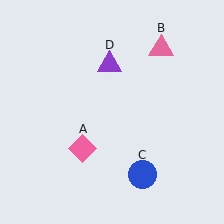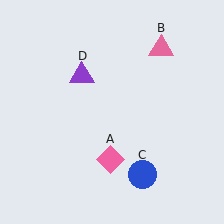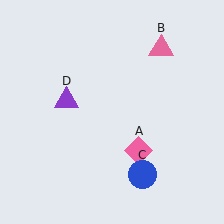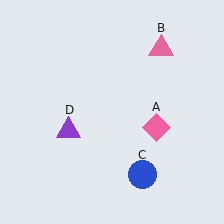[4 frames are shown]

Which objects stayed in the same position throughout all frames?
Pink triangle (object B) and blue circle (object C) remained stationary.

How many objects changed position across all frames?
2 objects changed position: pink diamond (object A), purple triangle (object D).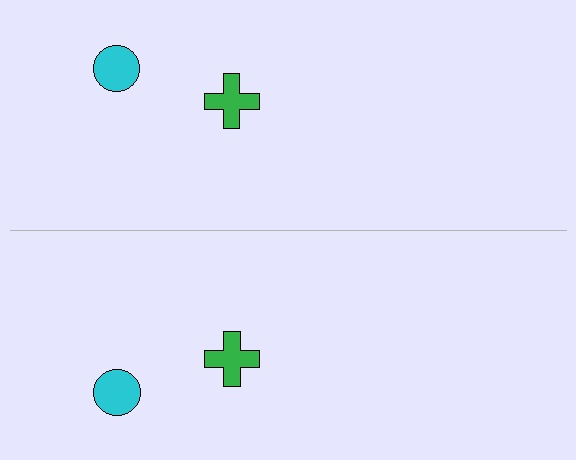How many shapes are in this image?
There are 4 shapes in this image.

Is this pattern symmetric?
Yes, this pattern has bilateral (reflection) symmetry.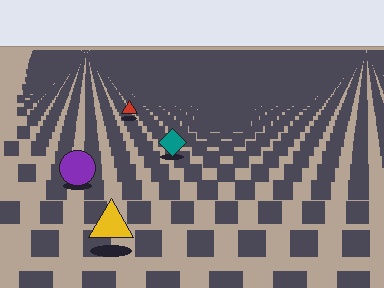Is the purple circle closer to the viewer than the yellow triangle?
No. The yellow triangle is closer — you can tell from the texture gradient: the ground texture is coarser near it.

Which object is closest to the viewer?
The yellow triangle is closest. The texture marks near it are larger and more spread out.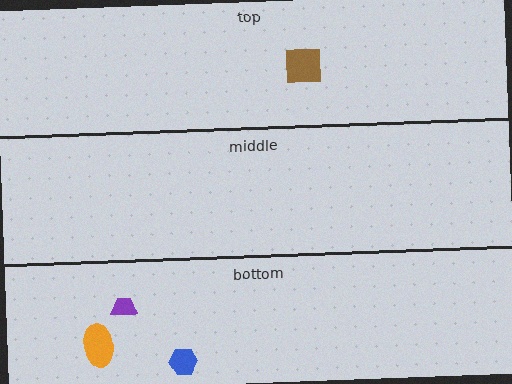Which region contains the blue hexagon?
The bottom region.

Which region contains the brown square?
The top region.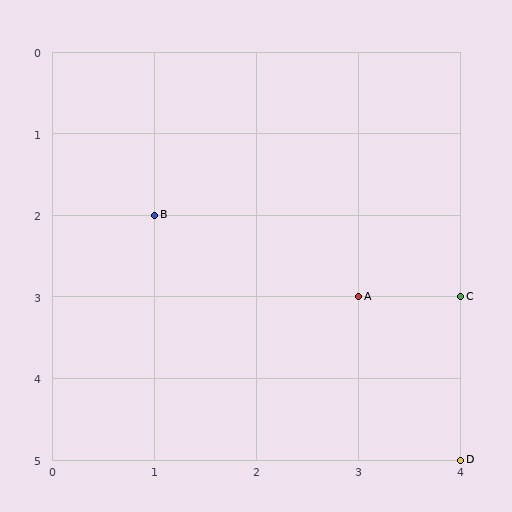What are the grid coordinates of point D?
Point D is at grid coordinates (4, 5).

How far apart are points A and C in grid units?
Points A and C are 1 column apart.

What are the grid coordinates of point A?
Point A is at grid coordinates (3, 3).